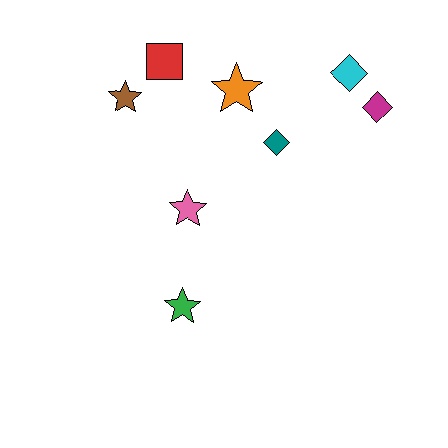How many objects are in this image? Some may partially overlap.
There are 8 objects.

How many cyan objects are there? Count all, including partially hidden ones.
There is 1 cyan object.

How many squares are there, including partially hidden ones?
There is 1 square.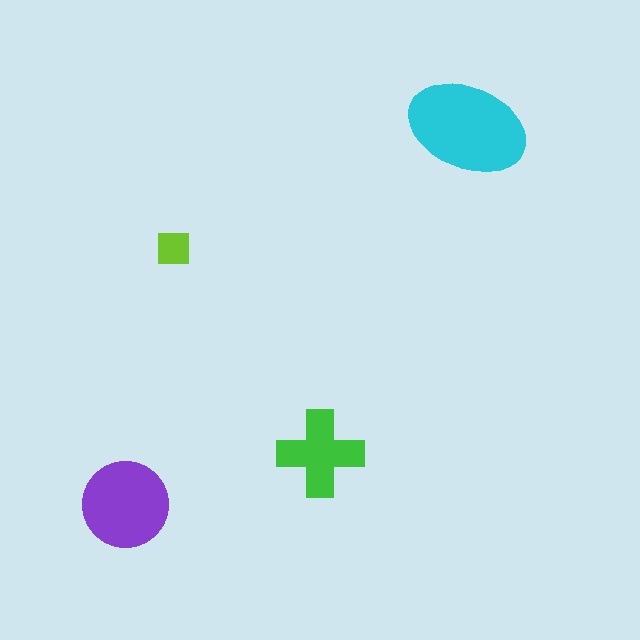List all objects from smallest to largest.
The lime square, the green cross, the purple circle, the cyan ellipse.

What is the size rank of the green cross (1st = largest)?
3rd.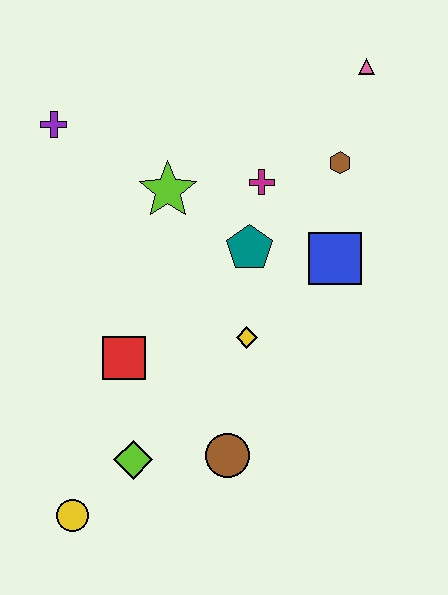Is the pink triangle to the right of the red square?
Yes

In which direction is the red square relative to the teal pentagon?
The red square is to the left of the teal pentagon.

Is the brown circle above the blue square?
No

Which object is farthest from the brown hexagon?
The yellow circle is farthest from the brown hexagon.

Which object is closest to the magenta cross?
The teal pentagon is closest to the magenta cross.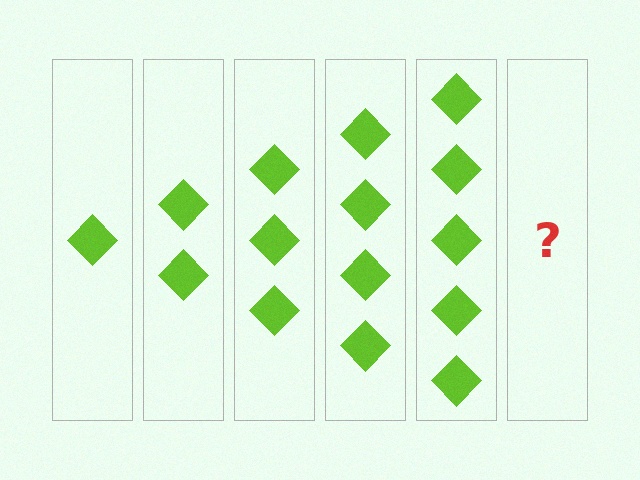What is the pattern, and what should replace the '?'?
The pattern is that each step adds one more diamond. The '?' should be 6 diamonds.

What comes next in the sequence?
The next element should be 6 diamonds.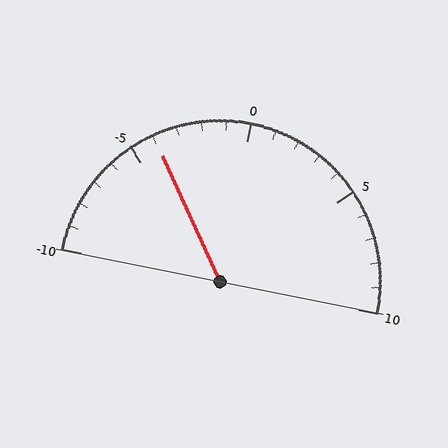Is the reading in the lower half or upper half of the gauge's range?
The reading is in the lower half of the range (-10 to 10).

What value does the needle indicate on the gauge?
The needle indicates approximately -4.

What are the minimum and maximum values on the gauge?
The gauge ranges from -10 to 10.